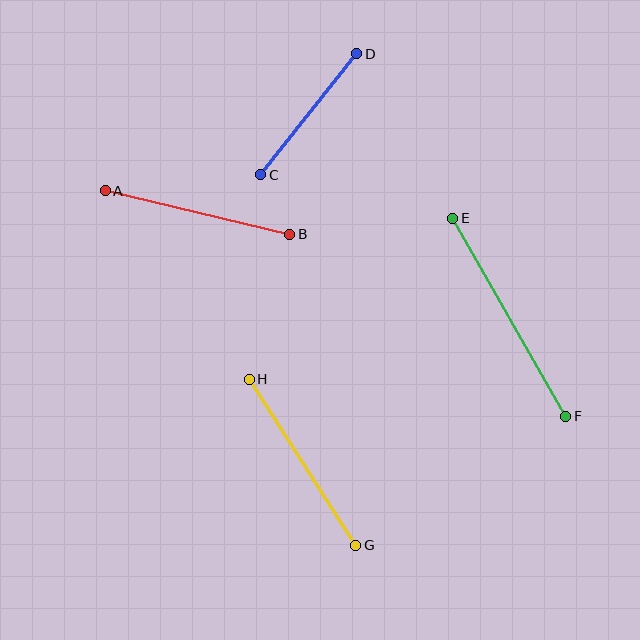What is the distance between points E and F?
The distance is approximately 228 pixels.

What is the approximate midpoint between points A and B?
The midpoint is at approximately (197, 213) pixels.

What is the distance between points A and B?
The distance is approximately 189 pixels.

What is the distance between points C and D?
The distance is approximately 154 pixels.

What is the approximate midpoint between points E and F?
The midpoint is at approximately (509, 317) pixels.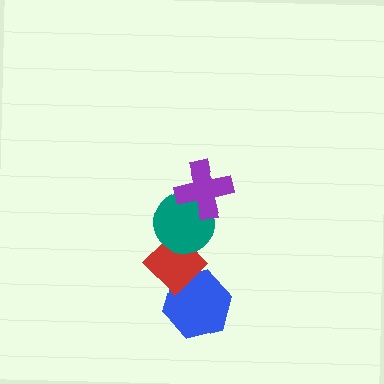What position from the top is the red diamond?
The red diamond is 3rd from the top.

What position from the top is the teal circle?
The teal circle is 2nd from the top.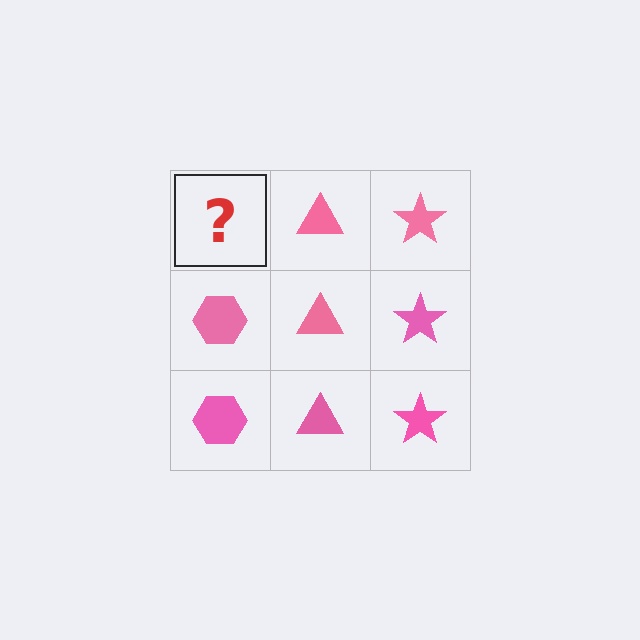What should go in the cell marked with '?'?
The missing cell should contain a pink hexagon.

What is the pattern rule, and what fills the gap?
The rule is that each column has a consistent shape. The gap should be filled with a pink hexagon.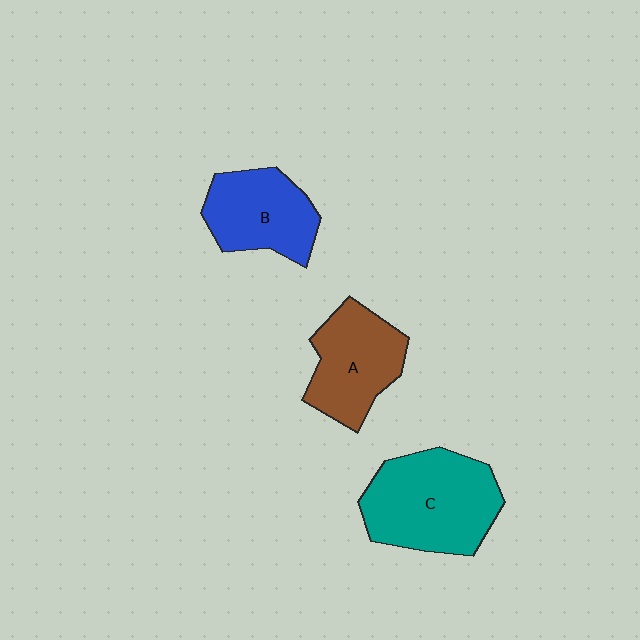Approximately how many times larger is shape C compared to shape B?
Approximately 1.4 times.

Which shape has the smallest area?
Shape B (blue).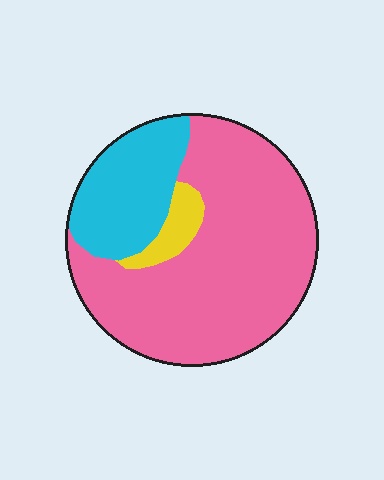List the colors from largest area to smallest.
From largest to smallest: pink, cyan, yellow.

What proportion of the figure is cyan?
Cyan covers roughly 25% of the figure.